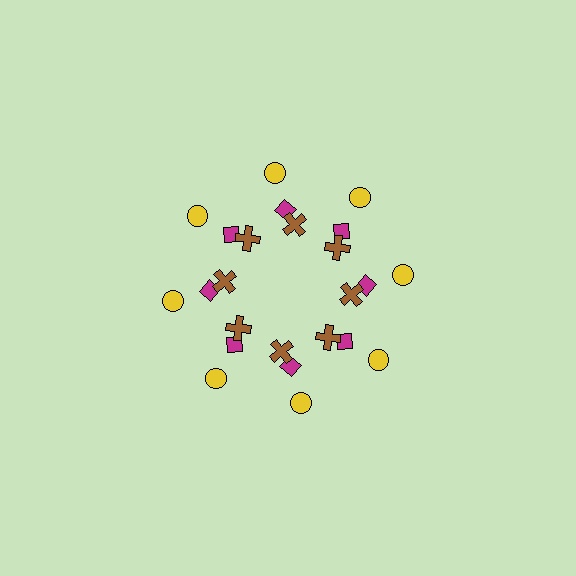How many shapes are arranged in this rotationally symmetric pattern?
There are 24 shapes, arranged in 8 groups of 3.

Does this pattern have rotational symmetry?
Yes, this pattern has 8-fold rotational symmetry. It looks the same after rotating 45 degrees around the center.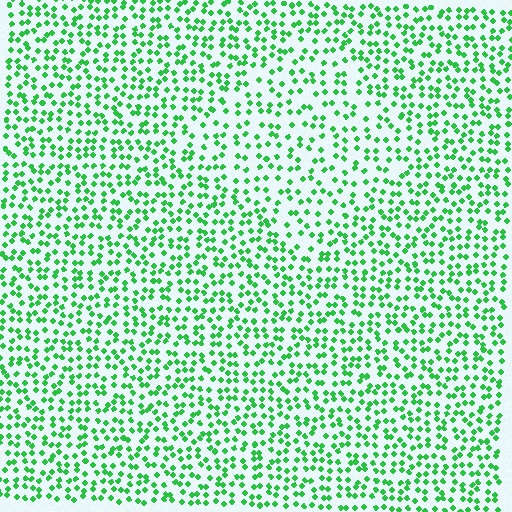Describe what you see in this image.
The image contains small green elements arranged at two different densities. A diamond-shaped region is visible where the elements are less densely packed than the surrounding area.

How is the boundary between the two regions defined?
The boundary is defined by a change in element density (approximately 1.5x ratio). All elements are the same color, size, and shape.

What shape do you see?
I see a diamond.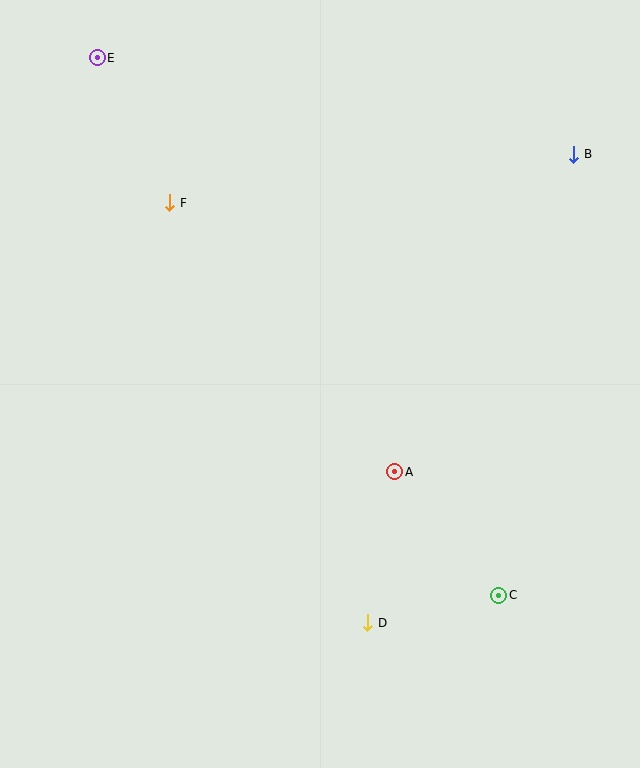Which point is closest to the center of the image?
Point A at (395, 472) is closest to the center.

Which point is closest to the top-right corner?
Point B is closest to the top-right corner.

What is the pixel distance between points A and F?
The distance between A and F is 351 pixels.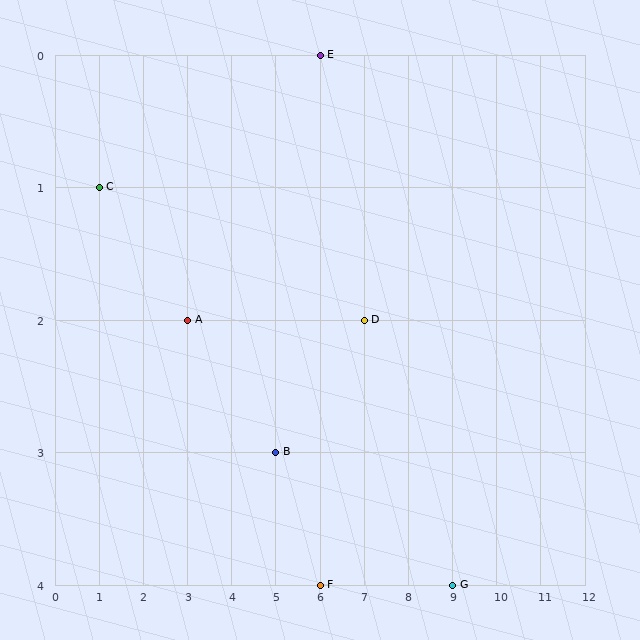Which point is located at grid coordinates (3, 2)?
Point A is at (3, 2).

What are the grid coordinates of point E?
Point E is at grid coordinates (6, 0).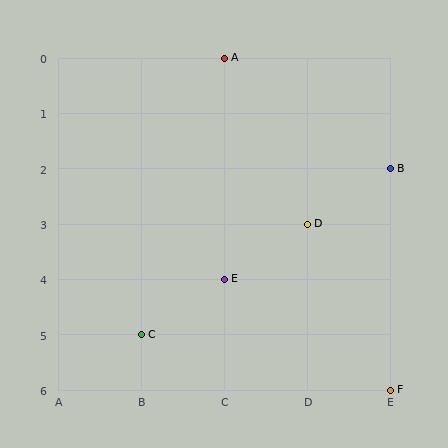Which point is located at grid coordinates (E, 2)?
Point B is at (E, 2).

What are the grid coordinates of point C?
Point C is at grid coordinates (B, 5).